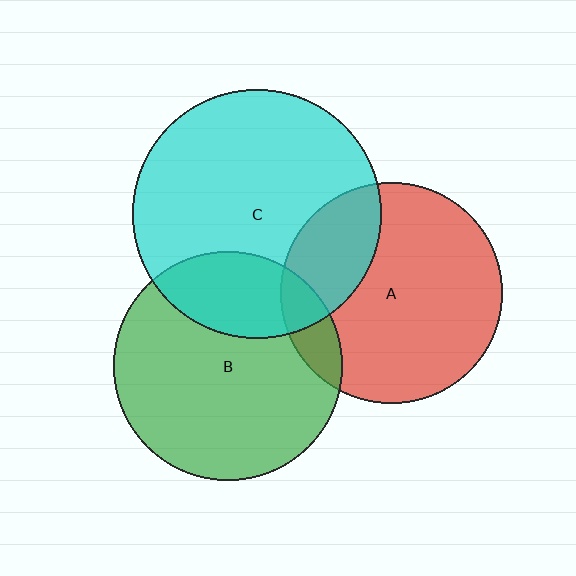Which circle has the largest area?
Circle C (cyan).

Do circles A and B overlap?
Yes.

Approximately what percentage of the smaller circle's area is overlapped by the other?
Approximately 10%.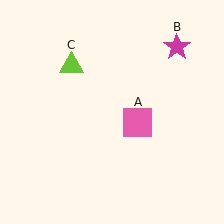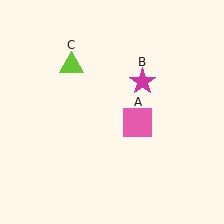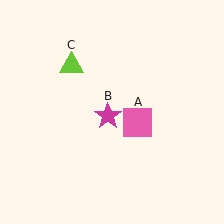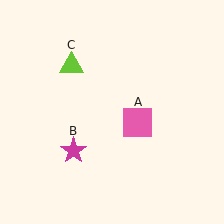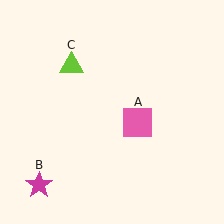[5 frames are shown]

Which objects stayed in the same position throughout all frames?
Pink square (object A) and lime triangle (object C) remained stationary.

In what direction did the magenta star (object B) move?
The magenta star (object B) moved down and to the left.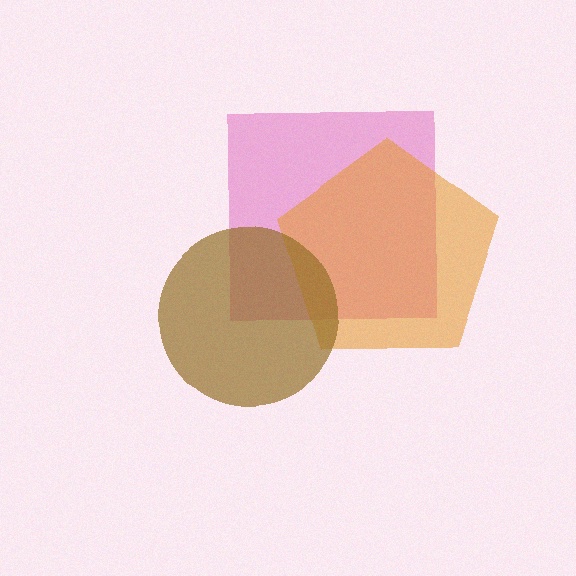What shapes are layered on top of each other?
The layered shapes are: a pink square, an orange pentagon, a brown circle.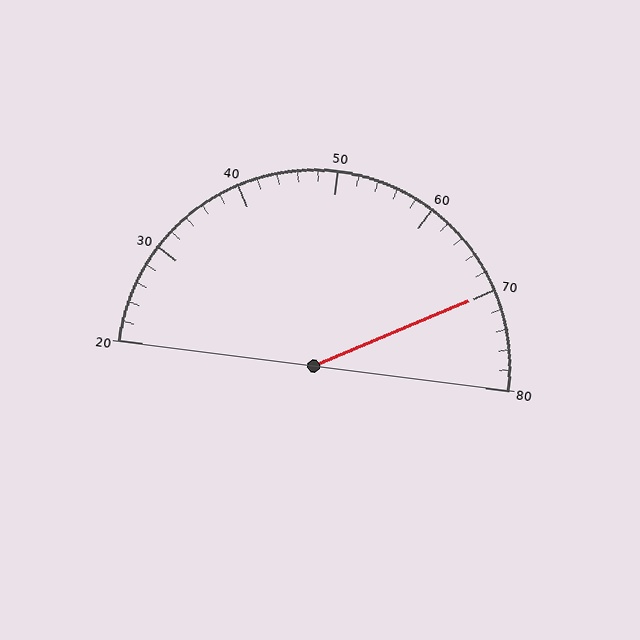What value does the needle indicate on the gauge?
The needle indicates approximately 70.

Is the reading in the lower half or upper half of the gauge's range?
The reading is in the upper half of the range (20 to 80).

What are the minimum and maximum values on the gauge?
The gauge ranges from 20 to 80.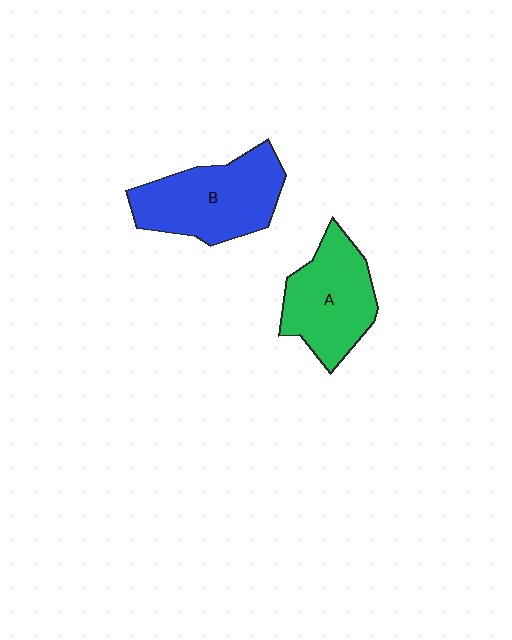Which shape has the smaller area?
Shape A (green).